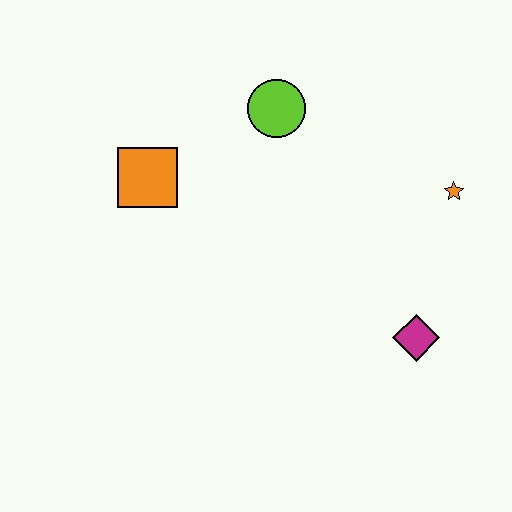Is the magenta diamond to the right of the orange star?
No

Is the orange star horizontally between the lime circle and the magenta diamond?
No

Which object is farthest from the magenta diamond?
The orange square is farthest from the magenta diamond.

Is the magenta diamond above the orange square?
No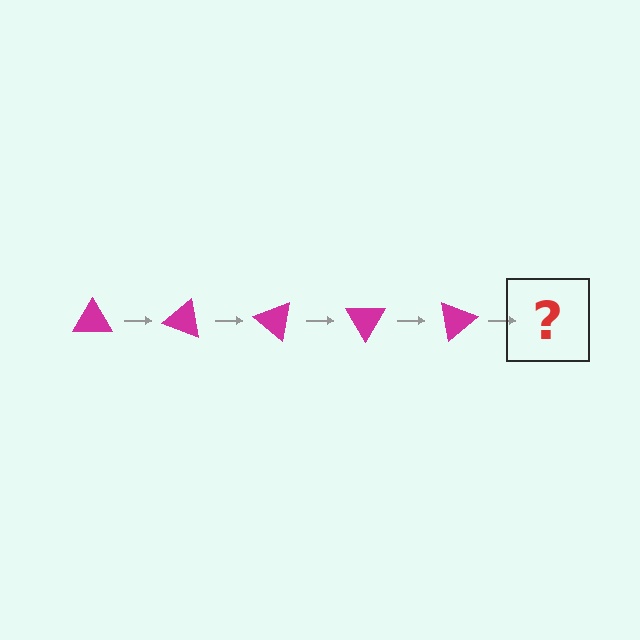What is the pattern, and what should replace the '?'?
The pattern is that the triangle rotates 20 degrees each step. The '?' should be a magenta triangle rotated 100 degrees.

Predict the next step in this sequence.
The next step is a magenta triangle rotated 100 degrees.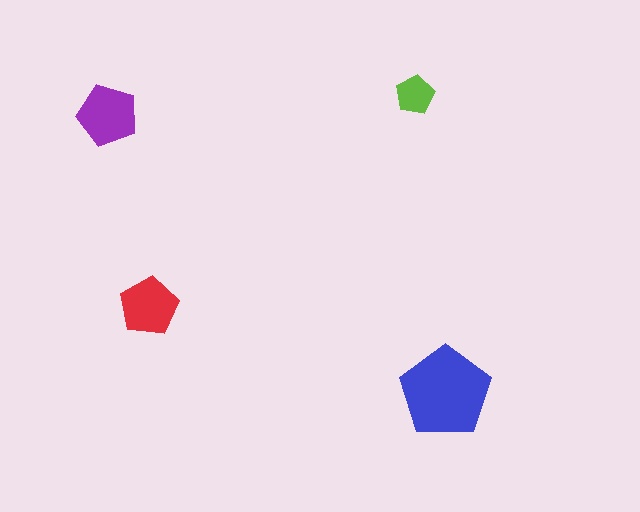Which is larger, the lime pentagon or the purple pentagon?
The purple one.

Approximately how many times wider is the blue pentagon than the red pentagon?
About 1.5 times wider.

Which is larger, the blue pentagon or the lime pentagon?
The blue one.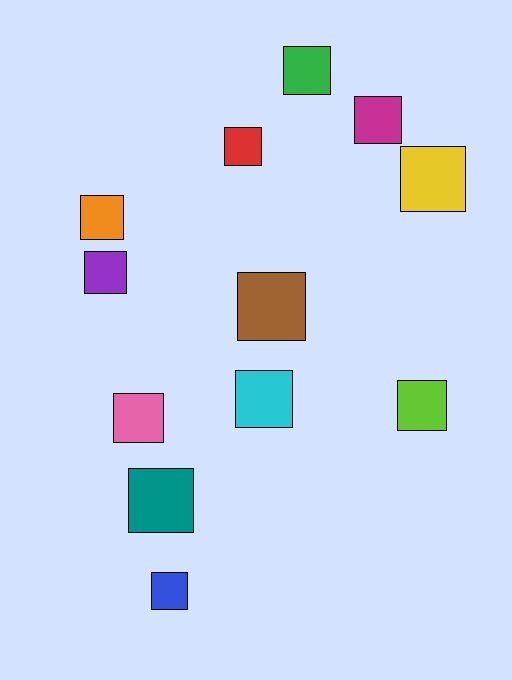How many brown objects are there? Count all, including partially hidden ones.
There is 1 brown object.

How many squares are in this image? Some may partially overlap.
There are 12 squares.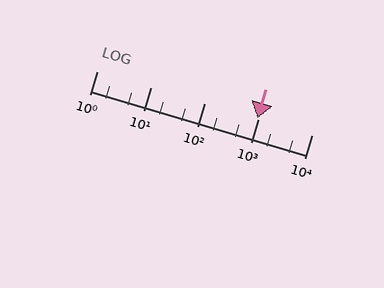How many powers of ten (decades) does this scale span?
The scale spans 4 decades, from 1 to 10000.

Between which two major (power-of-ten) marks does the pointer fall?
The pointer is between 100 and 1000.